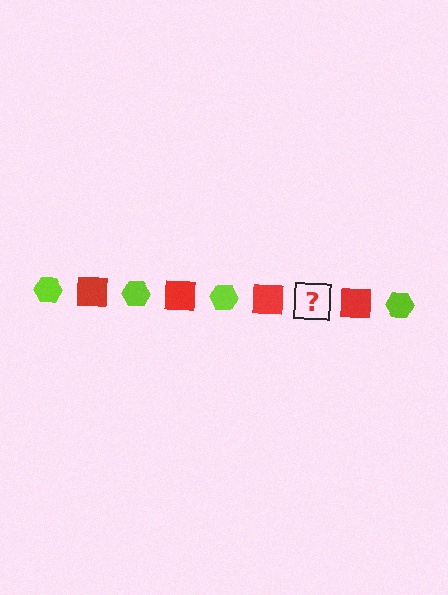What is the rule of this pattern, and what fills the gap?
The rule is that the pattern alternates between lime hexagon and red square. The gap should be filled with a lime hexagon.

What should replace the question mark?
The question mark should be replaced with a lime hexagon.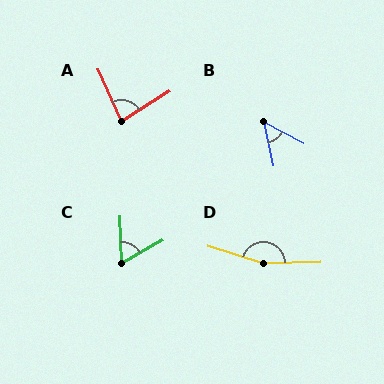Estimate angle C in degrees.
Approximately 62 degrees.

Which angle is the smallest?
B, at approximately 49 degrees.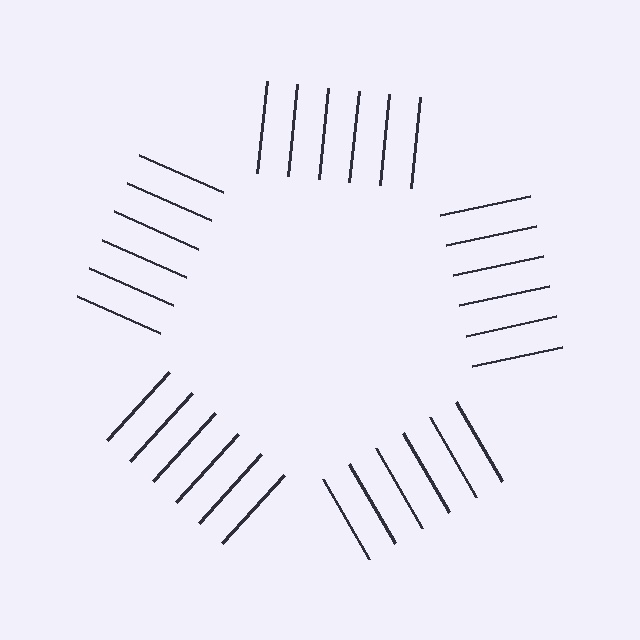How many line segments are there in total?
30 — 6 along each of the 5 edges.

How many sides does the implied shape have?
5 sides — the line-ends trace a pentagon.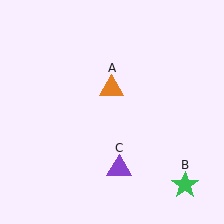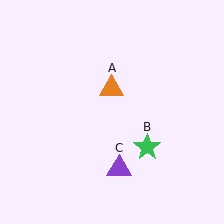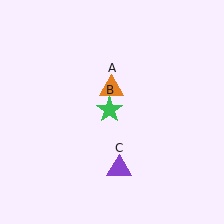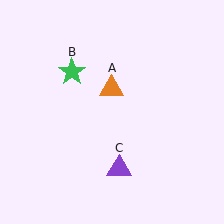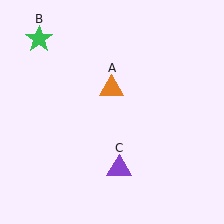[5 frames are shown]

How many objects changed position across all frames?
1 object changed position: green star (object B).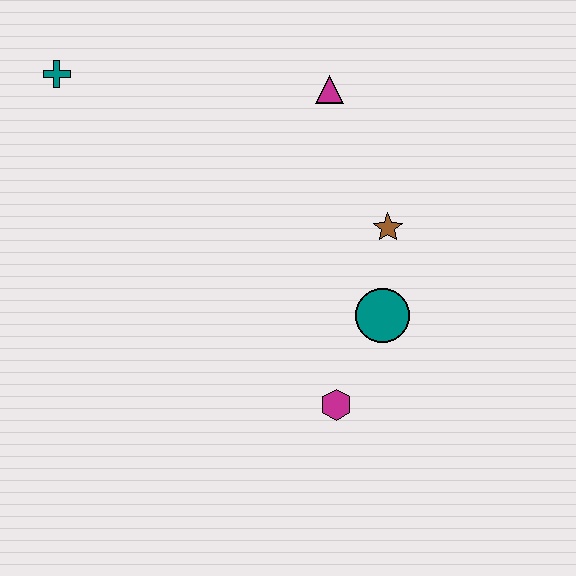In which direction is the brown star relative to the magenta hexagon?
The brown star is above the magenta hexagon.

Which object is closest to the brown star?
The teal circle is closest to the brown star.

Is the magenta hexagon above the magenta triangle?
No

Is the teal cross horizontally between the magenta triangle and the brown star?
No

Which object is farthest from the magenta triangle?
The magenta hexagon is farthest from the magenta triangle.